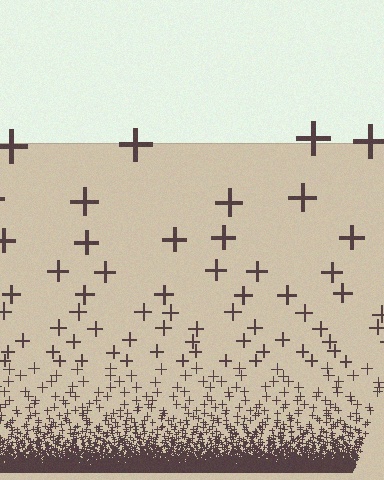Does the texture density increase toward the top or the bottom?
Density increases toward the bottom.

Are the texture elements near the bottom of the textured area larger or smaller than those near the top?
Smaller. The gradient is inverted — elements near the bottom are smaller and denser.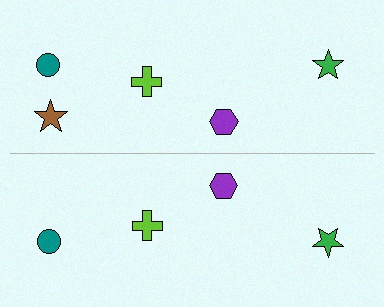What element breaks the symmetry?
A brown star is missing from the bottom side.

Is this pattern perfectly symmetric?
No, the pattern is not perfectly symmetric. A brown star is missing from the bottom side.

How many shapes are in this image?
There are 9 shapes in this image.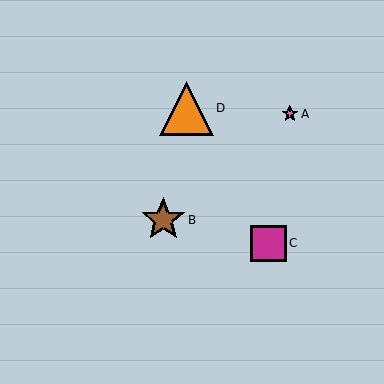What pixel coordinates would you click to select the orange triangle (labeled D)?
Click at (187, 108) to select the orange triangle D.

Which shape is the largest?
The orange triangle (labeled D) is the largest.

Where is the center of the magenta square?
The center of the magenta square is at (268, 243).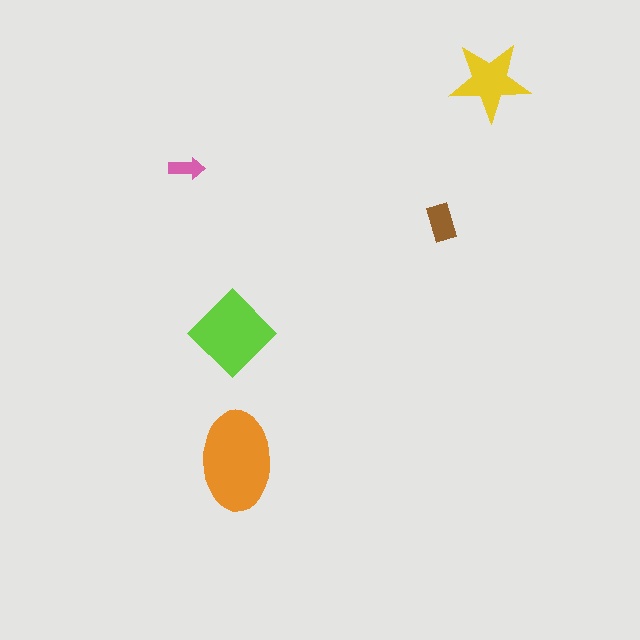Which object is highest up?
The yellow star is topmost.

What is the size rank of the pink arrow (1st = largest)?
5th.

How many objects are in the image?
There are 5 objects in the image.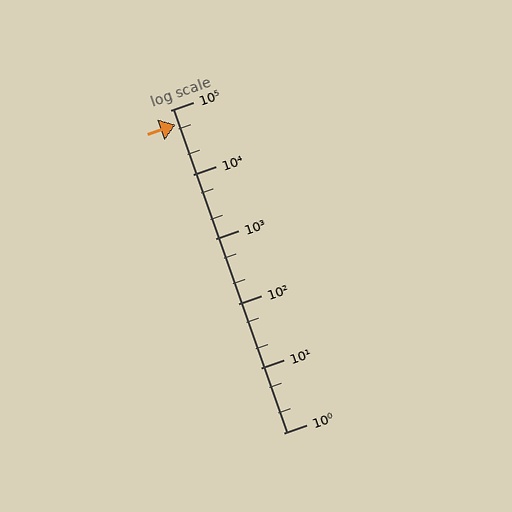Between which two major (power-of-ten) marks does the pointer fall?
The pointer is between 10000 and 100000.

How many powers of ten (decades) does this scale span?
The scale spans 5 decades, from 1 to 100000.